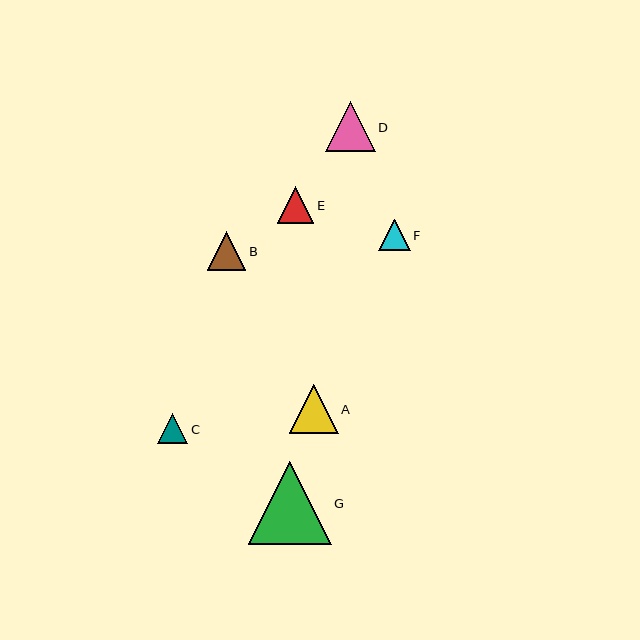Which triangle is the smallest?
Triangle C is the smallest with a size of approximately 30 pixels.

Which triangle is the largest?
Triangle G is the largest with a size of approximately 83 pixels.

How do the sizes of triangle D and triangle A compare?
Triangle D and triangle A are approximately the same size.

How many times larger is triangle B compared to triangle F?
Triangle B is approximately 1.2 times the size of triangle F.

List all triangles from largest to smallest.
From largest to smallest: G, D, A, B, E, F, C.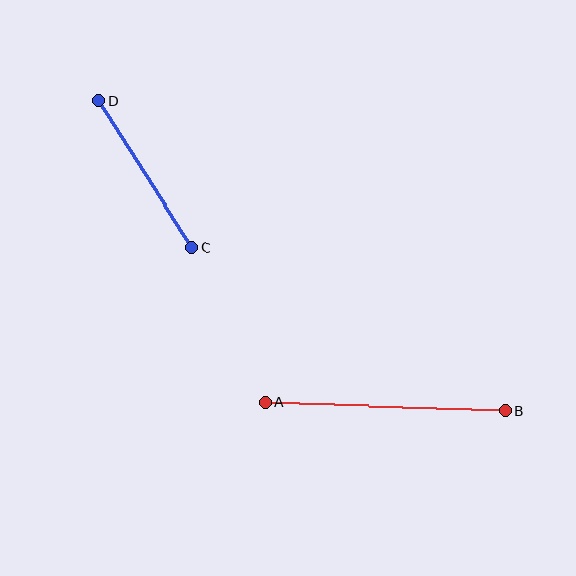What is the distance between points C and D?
The distance is approximately 174 pixels.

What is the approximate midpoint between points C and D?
The midpoint is at approximately (145, 174) pixels.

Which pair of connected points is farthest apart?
Points A and B are farthest apart.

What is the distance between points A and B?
The distance is approximately 240 pixels.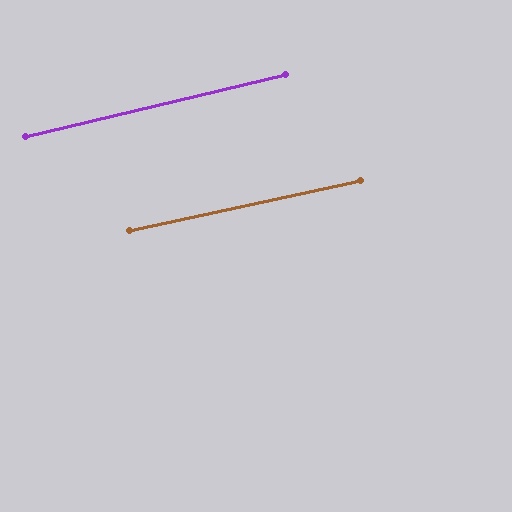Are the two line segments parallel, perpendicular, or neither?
Parallel — their directions differ by only 1.2°.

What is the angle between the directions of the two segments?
Approximately 1 degree.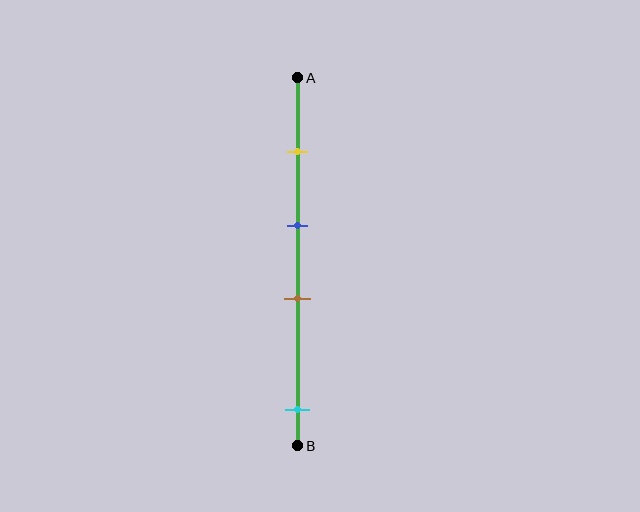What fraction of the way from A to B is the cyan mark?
The cyan mark is approximately 90% (0.9) of the way from A to B.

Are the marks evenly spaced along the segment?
No, the marks are not evenly spaced.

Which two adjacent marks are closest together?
The blue and brown marks are the closest adjacent pair.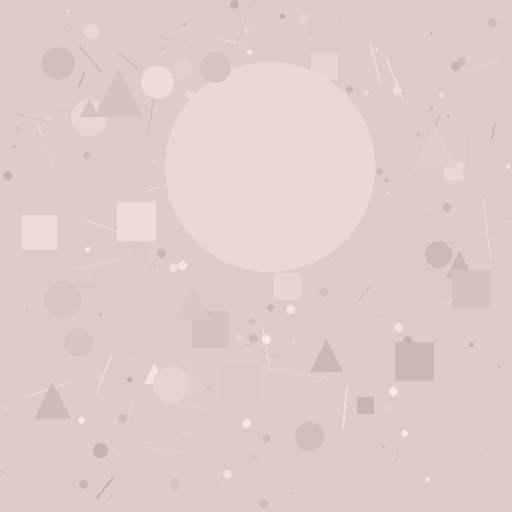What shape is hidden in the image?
A circle is hidden in the image.